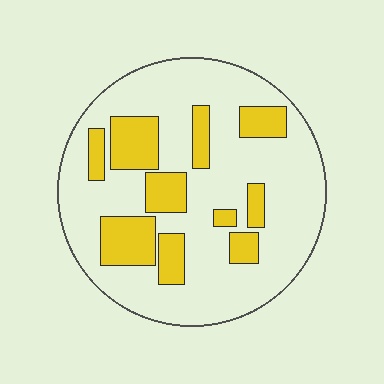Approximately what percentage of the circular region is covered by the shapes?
Approximately 25%.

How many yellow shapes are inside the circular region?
10.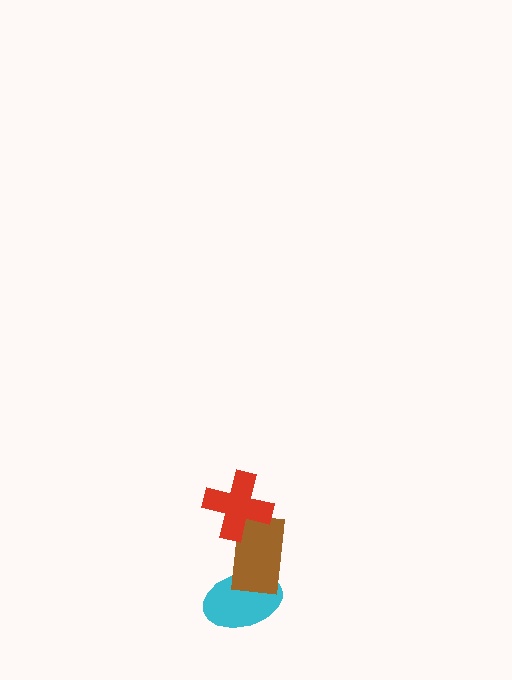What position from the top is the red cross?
The red cross is 1st from the top.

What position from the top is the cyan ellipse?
The cyan ellipse is 3rd from the top.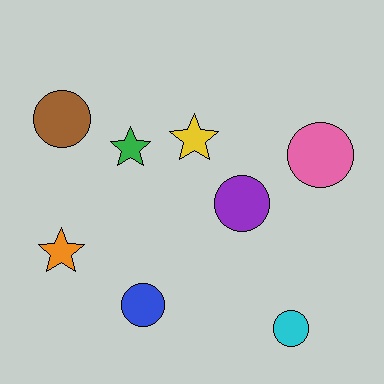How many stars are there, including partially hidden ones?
There are 3 stars.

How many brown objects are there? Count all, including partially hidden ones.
There is 1 brown object.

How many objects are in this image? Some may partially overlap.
There are 8 objects.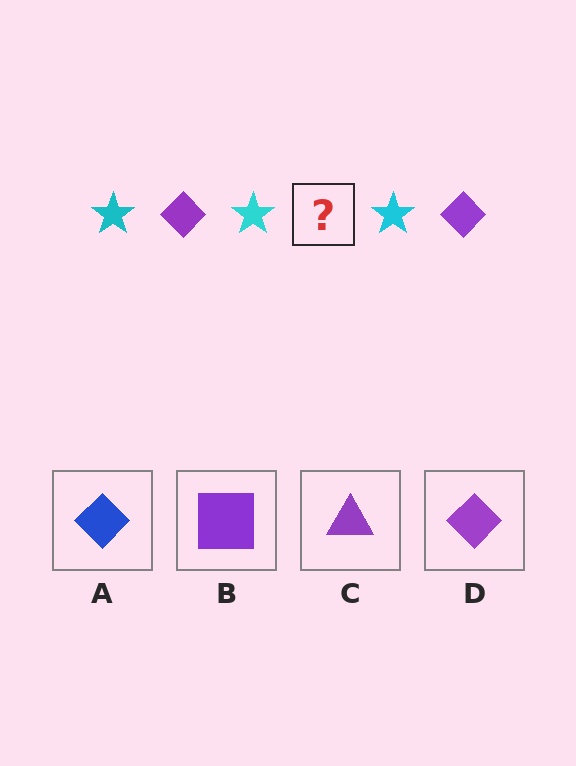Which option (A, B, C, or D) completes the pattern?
D.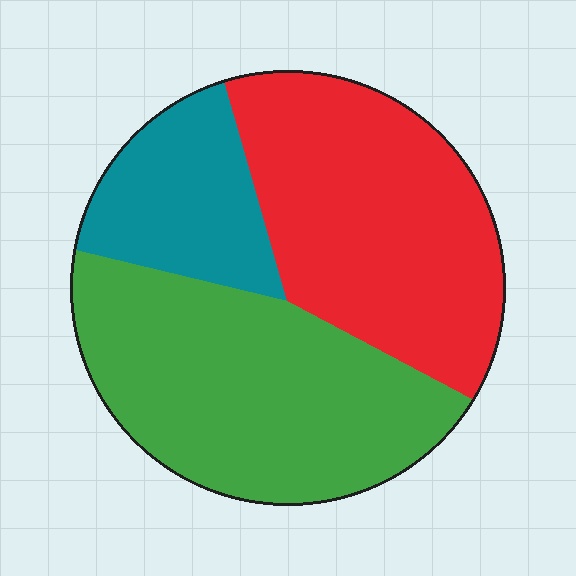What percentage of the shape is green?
Green takes up about two fifths (2/5) of the shape.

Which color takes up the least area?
Teal, at roughly 20%.